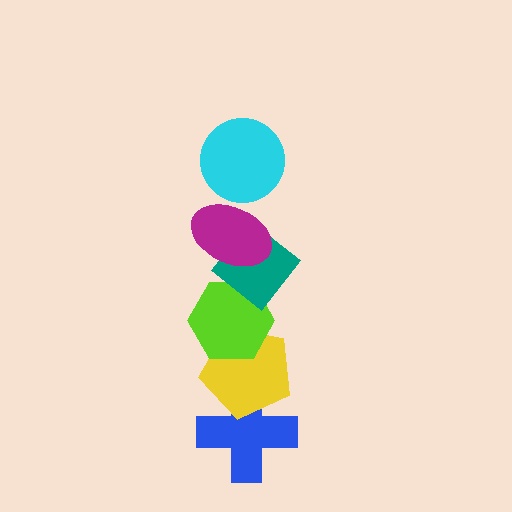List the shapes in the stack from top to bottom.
From top to bottom: the cyan circle, the magenta ellipse, the teal diamond, the lime hexagon, the yellow pentagon, the blue cross.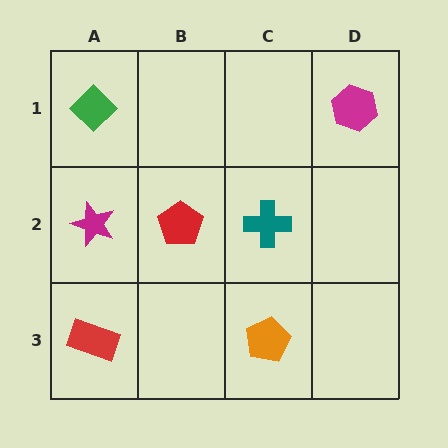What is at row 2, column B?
A red pentagon.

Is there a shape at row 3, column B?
No, that cell is empty.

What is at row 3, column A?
A red rectangle.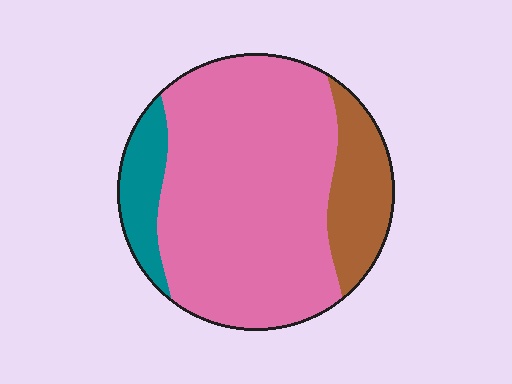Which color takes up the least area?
Teal, at roughly 10%.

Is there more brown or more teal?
Brown.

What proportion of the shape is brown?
Brown covers roughly 15% of the shape.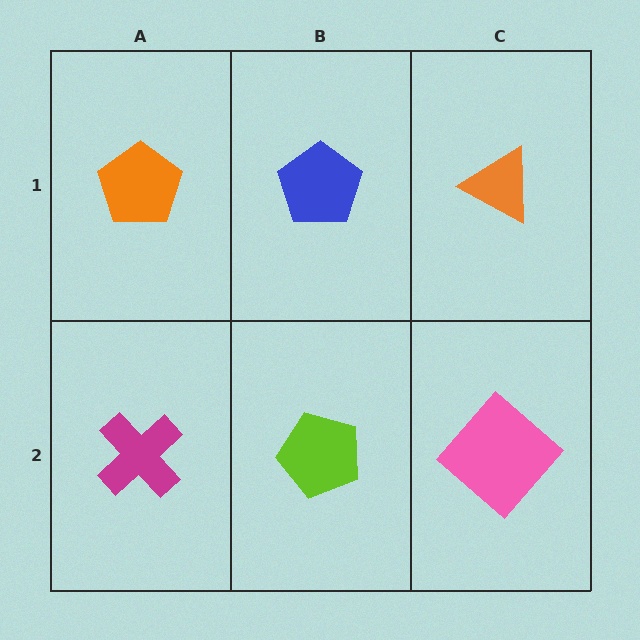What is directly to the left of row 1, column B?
An orange pentagon.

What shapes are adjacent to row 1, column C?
A pink diamond (row 2, column C), a blue pentagon (row 1, column B).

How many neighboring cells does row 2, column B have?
3.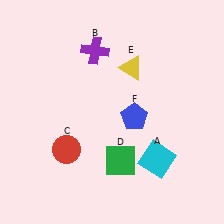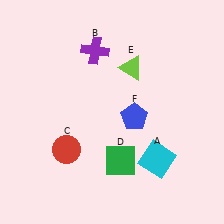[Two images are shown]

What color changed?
The triangle (E) changed from yellow in Image 1 to lime in Image 2.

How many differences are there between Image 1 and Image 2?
There is 1 difference between the two images.